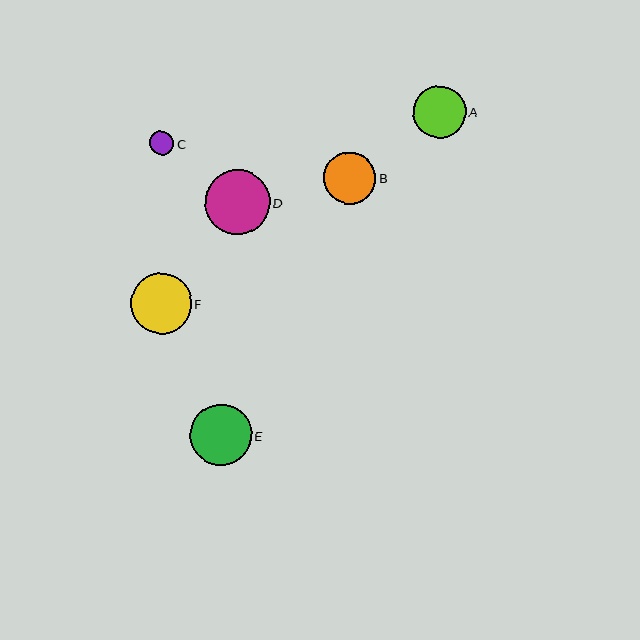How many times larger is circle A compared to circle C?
Circle A is approximately 2.1 times the size of circle C.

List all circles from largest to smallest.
From largest to smallest: D, E, F, B, A, C.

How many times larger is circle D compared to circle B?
Circle D is approximately 1.2 times the size of circle B.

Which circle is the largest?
Circle D is the largest with a size of approximately 65 pixels.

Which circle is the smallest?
Circle C is the smallest with a size of approximately 24 pixels.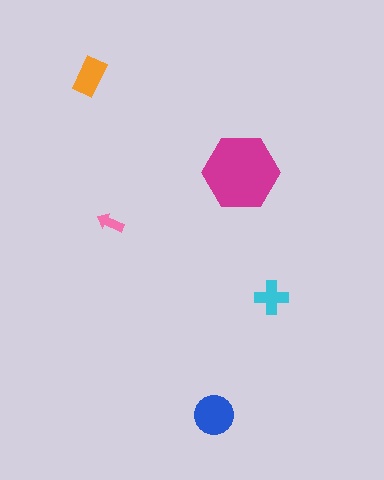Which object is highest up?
The orange rectangle is topmost.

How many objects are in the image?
There are 5 objects in the image.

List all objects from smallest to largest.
The pink arrow, the cyan cross, the orange rectangle, the blue circle, the magenta hexagon.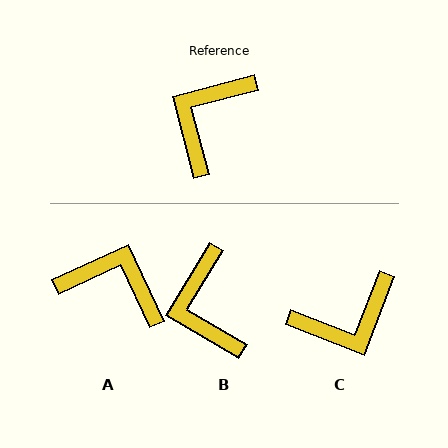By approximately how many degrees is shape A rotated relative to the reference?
Approximately 80 degrees clockwise.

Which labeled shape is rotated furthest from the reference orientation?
C, about 144 degrees away.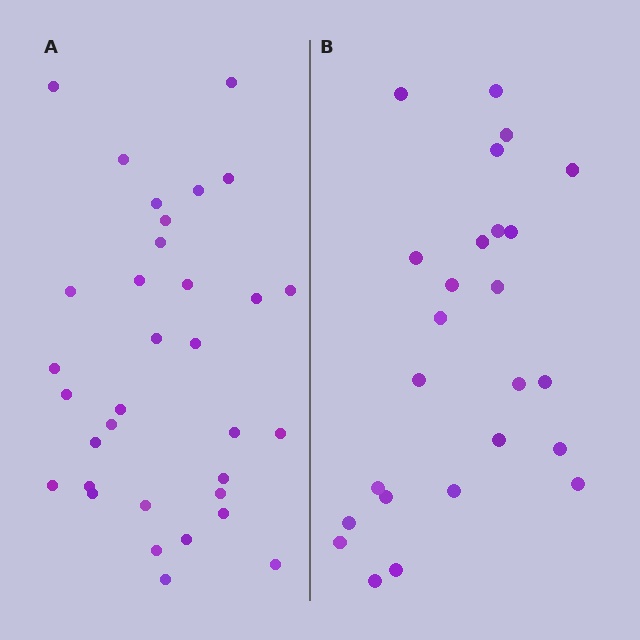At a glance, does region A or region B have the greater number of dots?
Region A (the left region) has more dots.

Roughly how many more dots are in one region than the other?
Region A has roughly 8 or so more dots than region B.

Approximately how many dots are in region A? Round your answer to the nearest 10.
About 30 dots. (The exact count is 33, which rounds to 30.)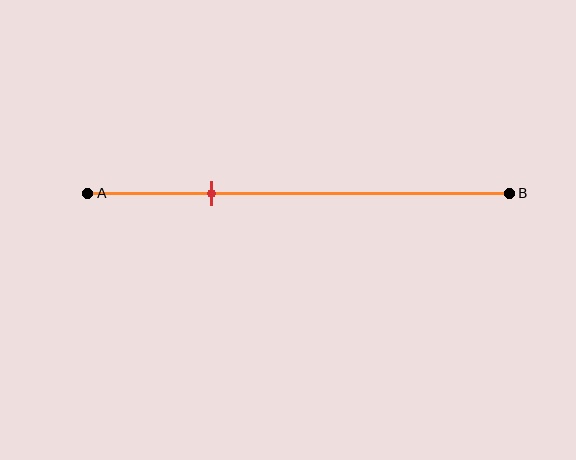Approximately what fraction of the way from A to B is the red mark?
The red mark is approximately 30% of the way from A to B.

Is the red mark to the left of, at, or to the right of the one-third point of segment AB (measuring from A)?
The red mark is to the left of the one-third point of segment AB.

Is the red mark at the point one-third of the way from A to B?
No, the mark is at about 30% from A, not at the 33% one-third point.